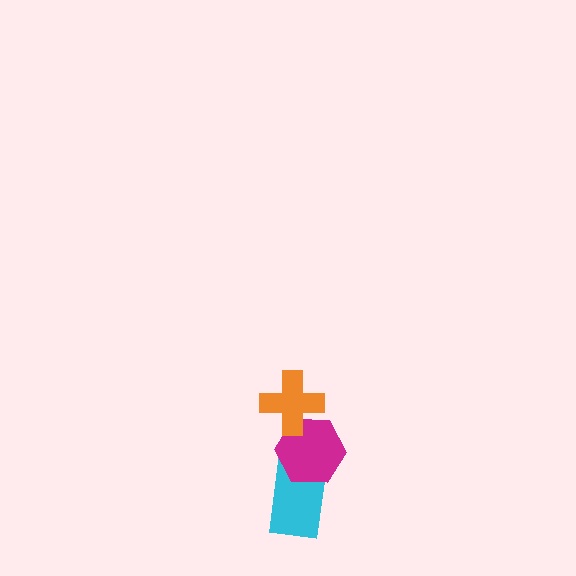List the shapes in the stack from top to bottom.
From top to bottom: the orange cross, the magenta hexagon, the cyan rectangle.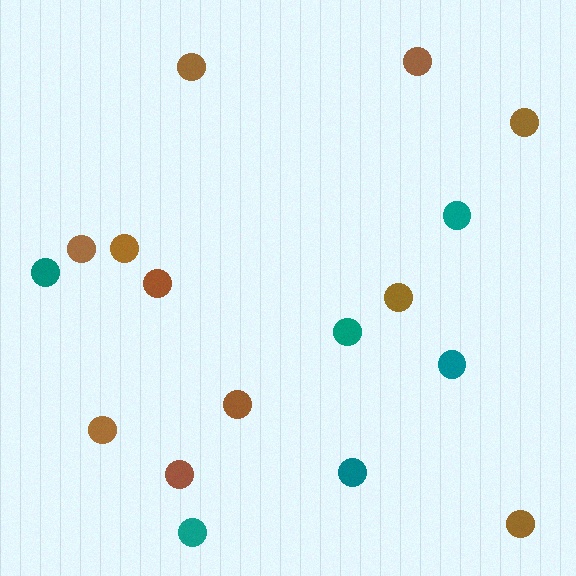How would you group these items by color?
There are 2 groups: one group of brown circles (11) and one group of teal circles (6).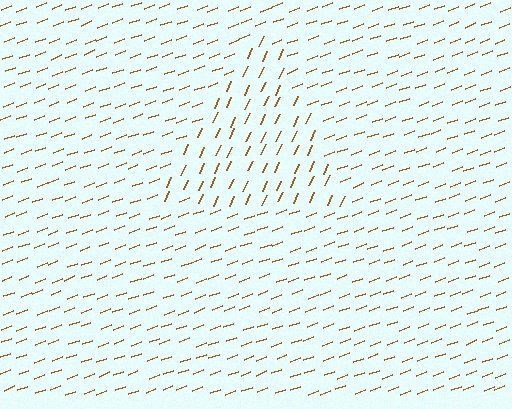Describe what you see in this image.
The image is filled with small brown line segments. A triangle region in the image has lines oriented differently from the surrounding lines, creating a visible texture boundary.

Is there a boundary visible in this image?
Yes, there is a texture boundary formed by a change in line orientation.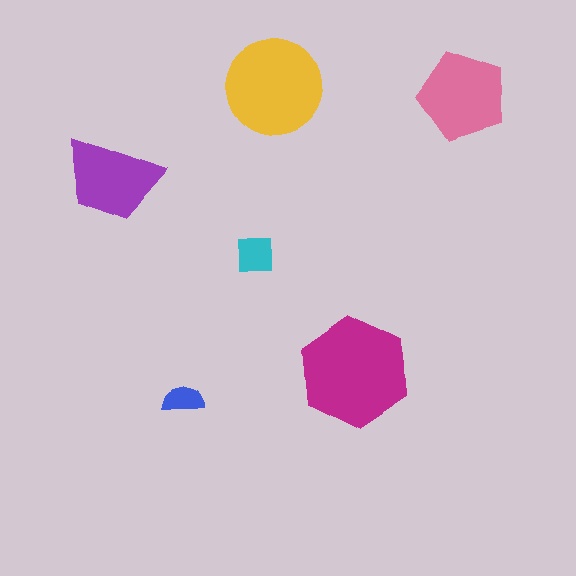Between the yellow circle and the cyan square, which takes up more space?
The yellow circle.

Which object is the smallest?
The blue semicircle.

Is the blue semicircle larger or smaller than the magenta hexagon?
Smaller.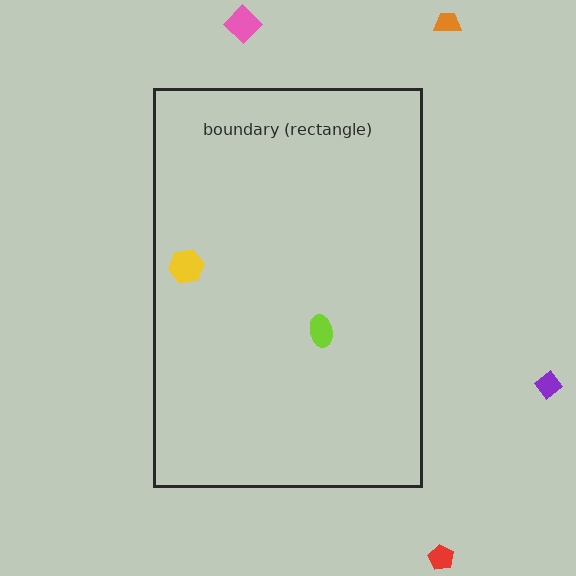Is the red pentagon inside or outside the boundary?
Outside.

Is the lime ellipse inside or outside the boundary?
Inside.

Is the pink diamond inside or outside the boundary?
Outside.